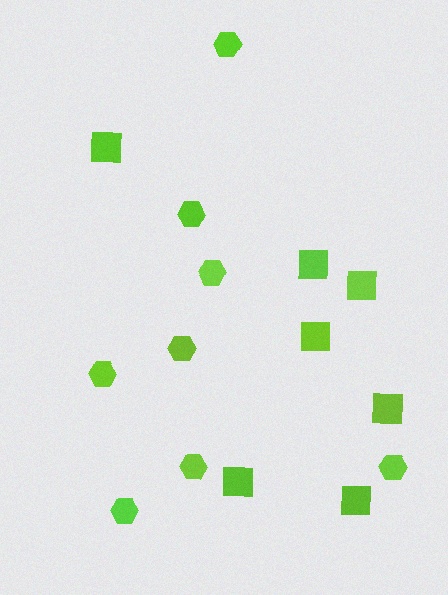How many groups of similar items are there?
There are 2 groups: one group of hexagons (8) and one group of squares (7).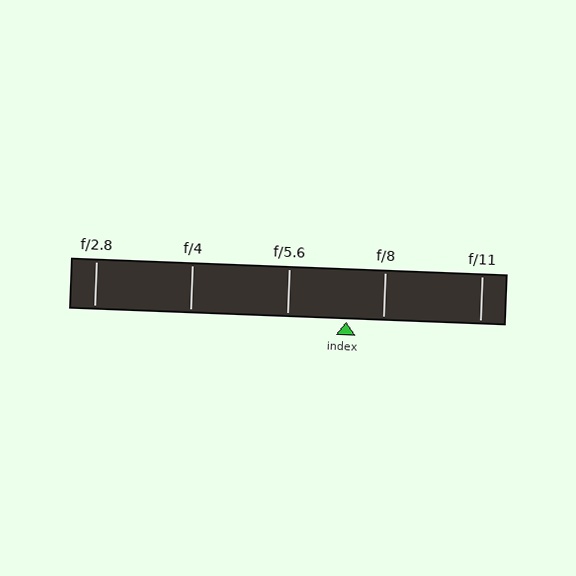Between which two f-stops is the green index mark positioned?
The index mark is between f/5.6 and f/8.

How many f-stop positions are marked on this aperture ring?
There are 5 f-stop positions marked.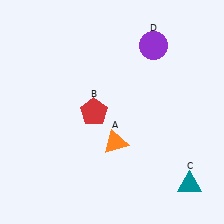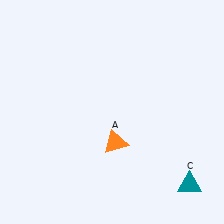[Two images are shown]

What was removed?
The red pentagon (B), the purple circle (D) were removed in Image 2.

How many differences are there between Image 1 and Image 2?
There are 2 differences between the two images.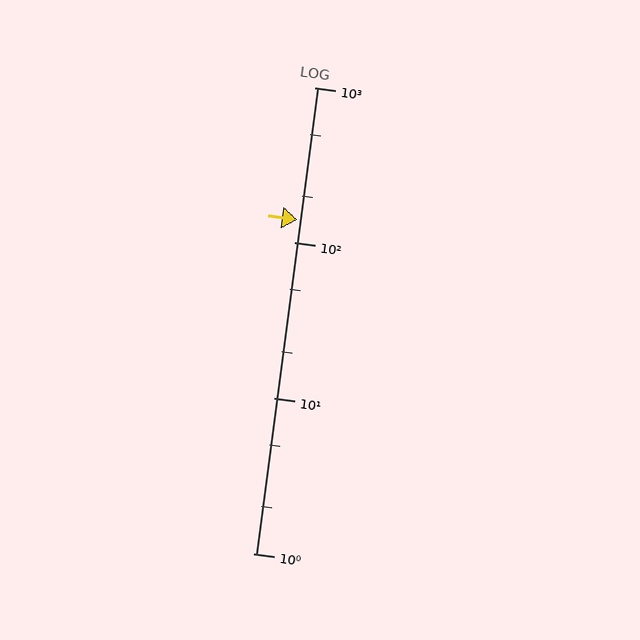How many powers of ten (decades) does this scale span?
The scale spans 3 decades, from 1 to 1000.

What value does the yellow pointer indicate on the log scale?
The pointer indicates approximately 140.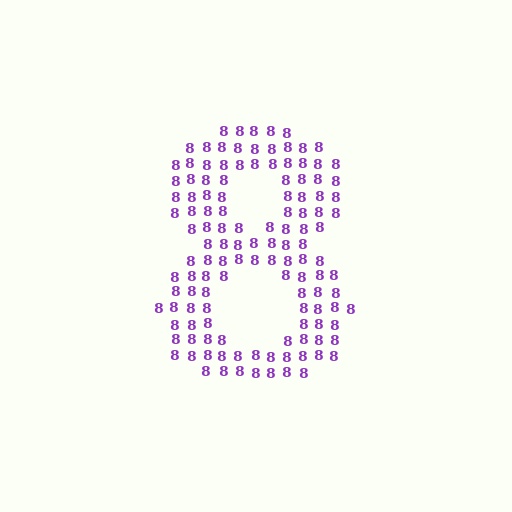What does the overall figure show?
The overall figure shows the digit 8.